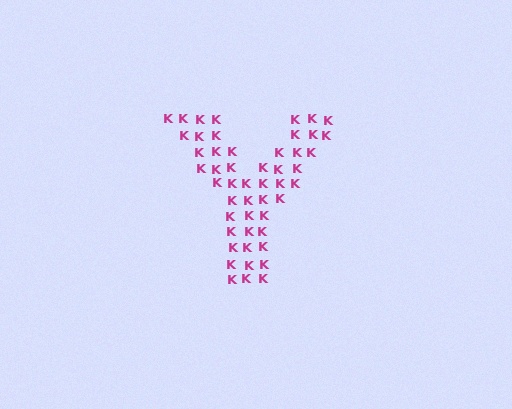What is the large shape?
The large shape is the letter Y.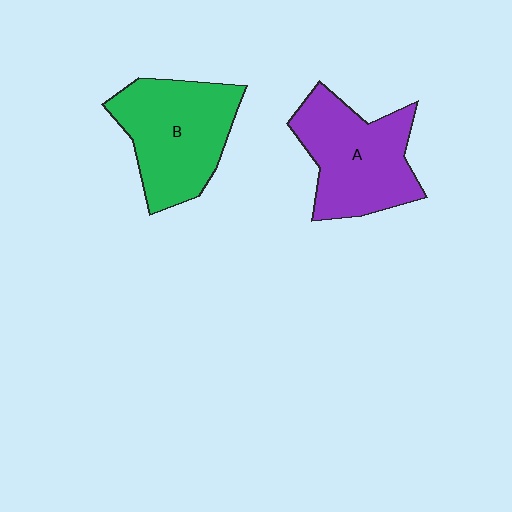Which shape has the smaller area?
Shape A (purple).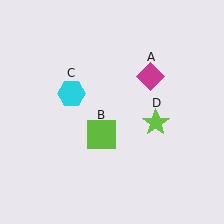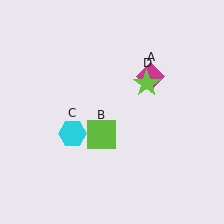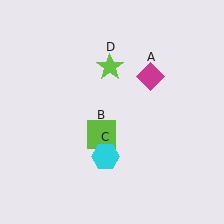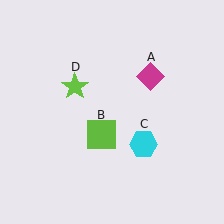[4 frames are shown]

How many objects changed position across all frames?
2 objects changed position: cyan hexagon (object C), lime star (object D).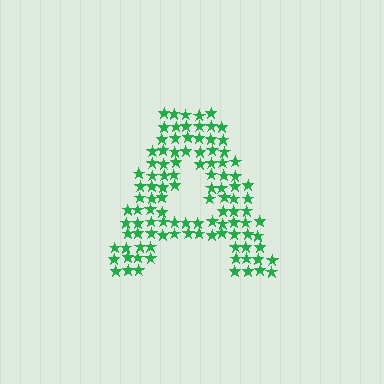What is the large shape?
The large shape is the letter A.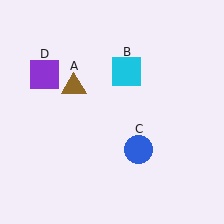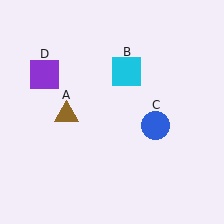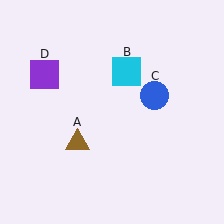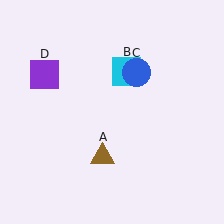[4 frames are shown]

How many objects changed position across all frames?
2 objects changed position: brown triangle (object A), blue circle (object C).